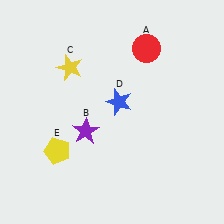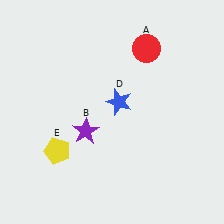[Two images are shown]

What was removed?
The yellow star (C) was removed in Image 2.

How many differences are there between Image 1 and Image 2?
There is 1 difference between the two images.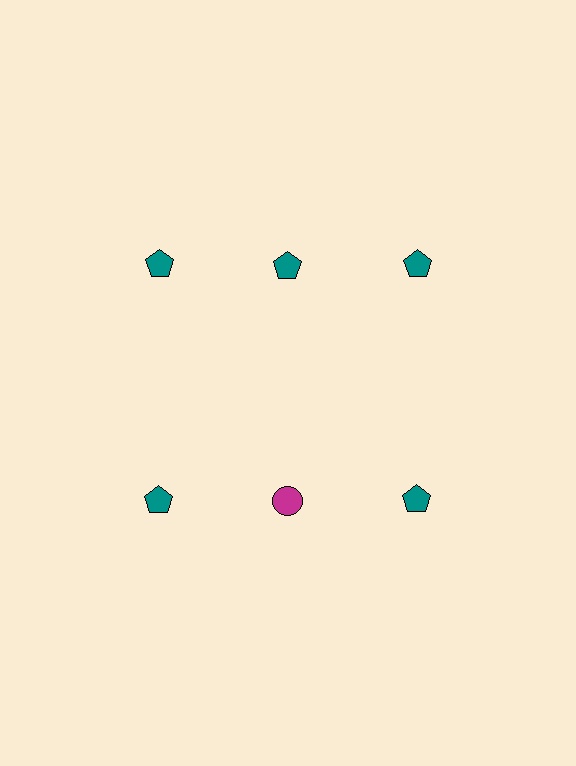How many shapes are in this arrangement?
There are 6 shapes arranged in a grid pattern.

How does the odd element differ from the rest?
It differs in both color (magenta instead of teal) and shape (circle instead of pentagon).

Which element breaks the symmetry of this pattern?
The magenta circle in the second row, second from left column breaks the symmetry. All other shapes are teal pentagons.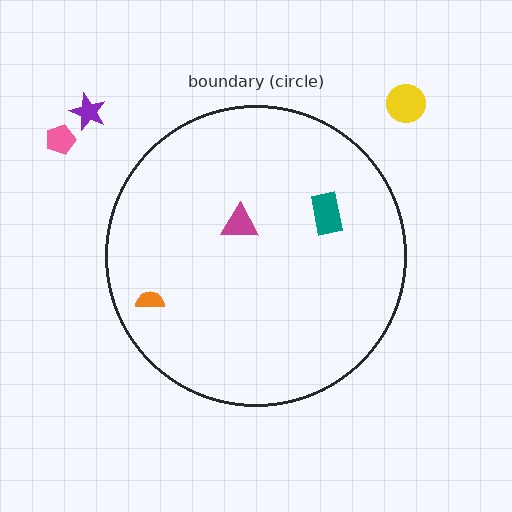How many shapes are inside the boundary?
3 inside, 3 outside.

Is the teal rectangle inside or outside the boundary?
Inside.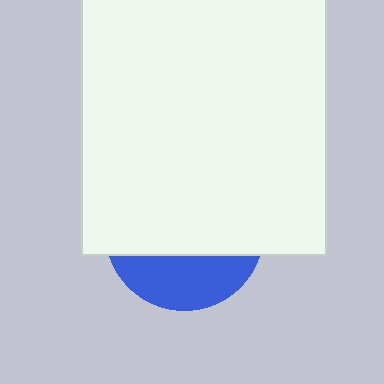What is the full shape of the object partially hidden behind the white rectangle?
The partially hidden object is a blue circle.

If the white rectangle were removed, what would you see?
You would see the complete blue circle.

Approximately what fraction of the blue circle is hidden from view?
Roughly 69% of the blue circle is hidden behind the white rectangle.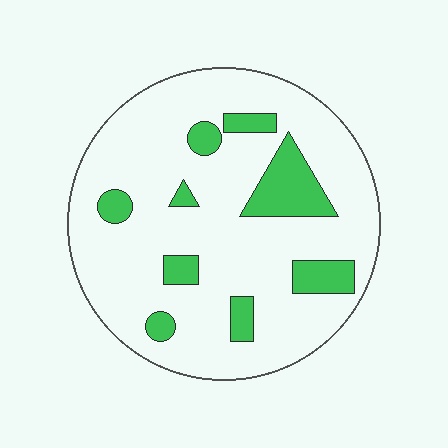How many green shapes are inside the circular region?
9.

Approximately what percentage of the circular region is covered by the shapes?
Approximately 15%.